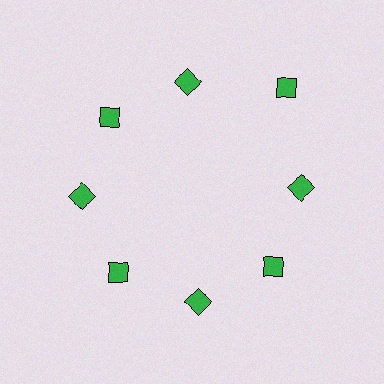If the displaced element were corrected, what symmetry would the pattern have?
It would have 8-fold rotational symmetry — the pattern would map onto itself every 45 degrees.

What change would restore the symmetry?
The symmetry would be restored by moving it inward, back onto the ring so that all 8 diamonds sit at equal angles and equal distance from the center.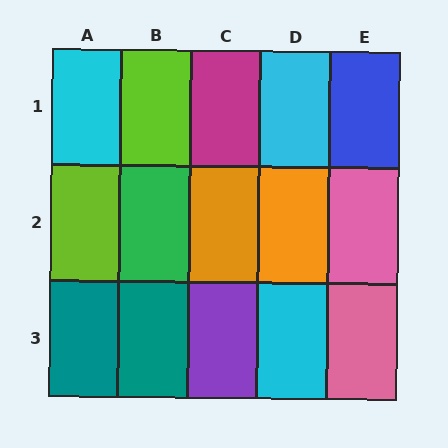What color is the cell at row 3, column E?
Pink.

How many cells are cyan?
3 cells are cyan.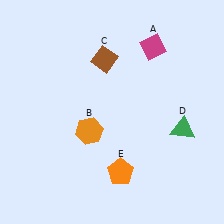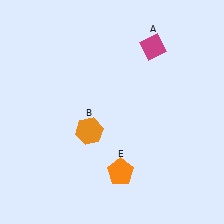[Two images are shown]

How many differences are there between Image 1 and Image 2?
There are 2 differences between the two images.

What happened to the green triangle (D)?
The green triangle (D) was removed in Image 2. It was in the bottom-right area of Image 1.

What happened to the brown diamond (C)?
The brown diamond (C) was removed in Image 2. It was in the top-left area of Image 1.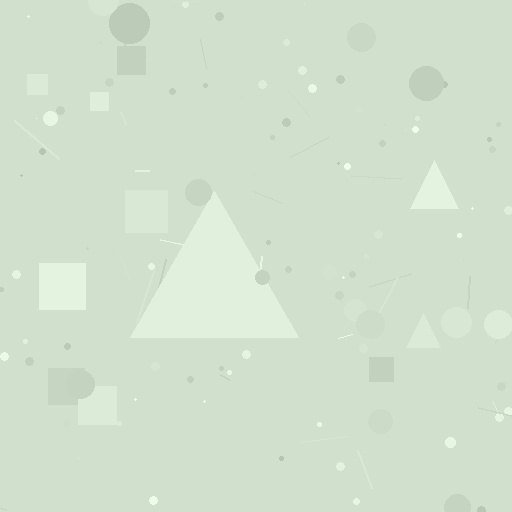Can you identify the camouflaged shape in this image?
The camouflaged shape is a triangle.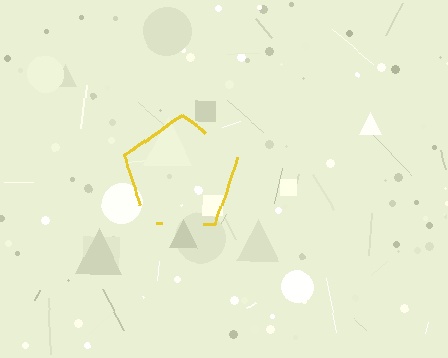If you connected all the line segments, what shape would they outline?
They would outline a pentagon.